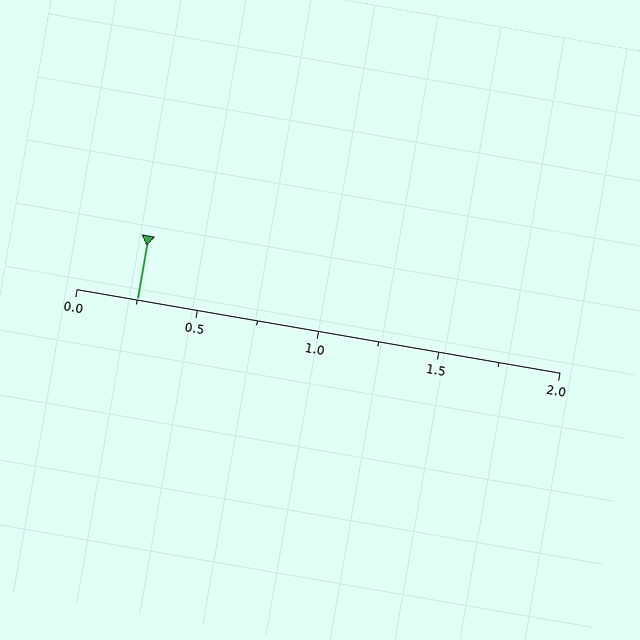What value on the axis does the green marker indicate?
The marker indicates approximately 0.25.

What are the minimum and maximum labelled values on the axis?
The axis runs from 0.0 to 2.0.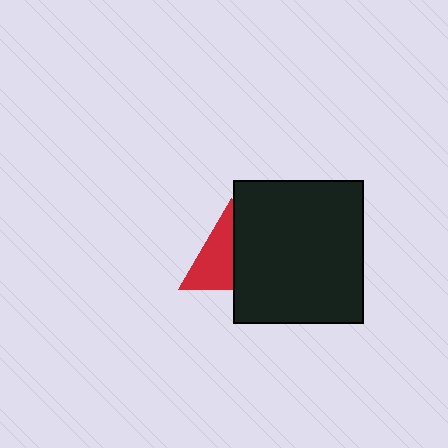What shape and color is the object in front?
The object in front is a black rectangle.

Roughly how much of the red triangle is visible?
About half of it is visible (roughly 54%).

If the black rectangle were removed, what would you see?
You would see the complete red triangle.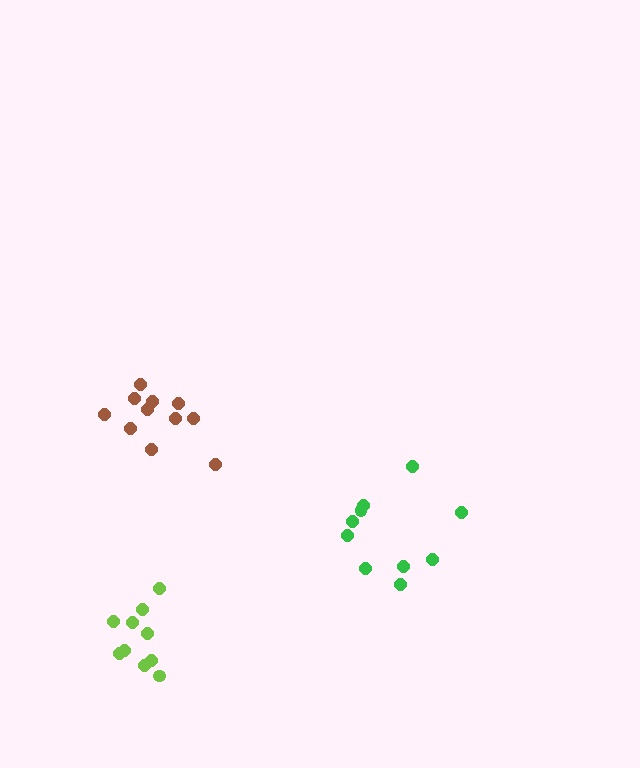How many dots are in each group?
Group 1: 11 dots, Group 2: 10 dots, Group 3: 10 dots (31 total).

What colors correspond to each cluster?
The clusters are colored: brown, lime, green.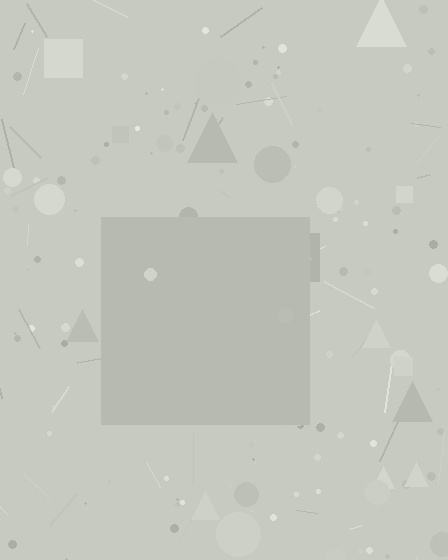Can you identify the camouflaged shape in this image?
The camouflaged shape is a square.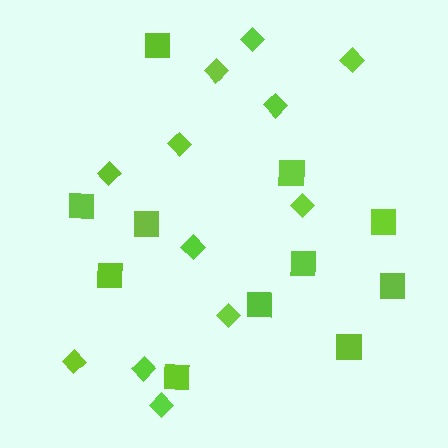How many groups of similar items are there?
There are 2 groups: one group of diamonds (12) and one group of squares (11).